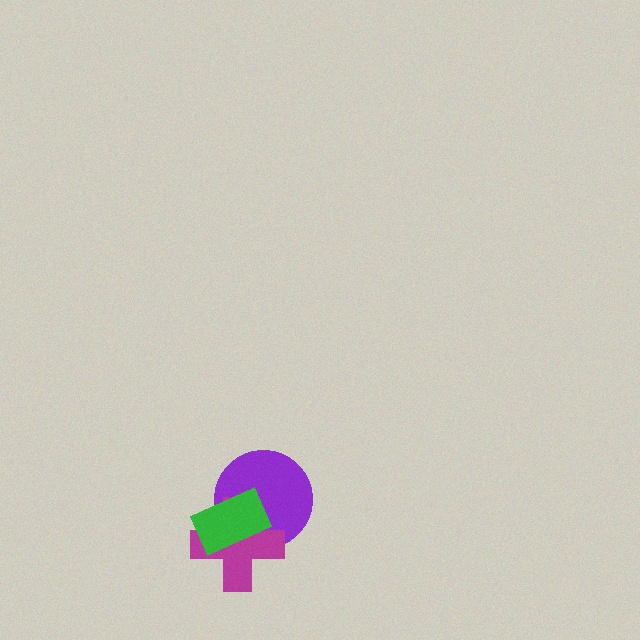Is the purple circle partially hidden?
Yes, it is partially covered by another shape.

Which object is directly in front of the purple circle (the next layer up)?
The magenta cross is directly in front of the purple circle.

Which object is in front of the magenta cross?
The green rectangle is in front of the magenta cross.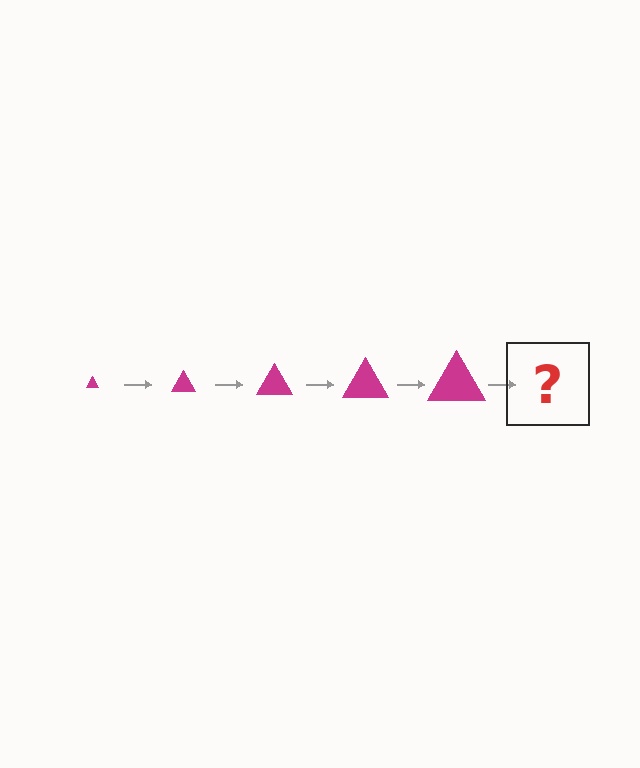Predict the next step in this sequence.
The next step is a magenta triangle, larger than the previous one.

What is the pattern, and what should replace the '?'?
The pattern is that the triangle gets progressively larger each step. The '?' should be a magenta triangle, larger than the previous one.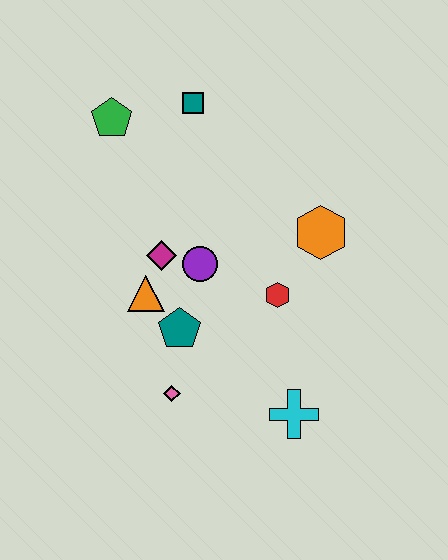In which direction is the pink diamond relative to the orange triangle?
The pink diamond is below the orange triangle.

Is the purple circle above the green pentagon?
No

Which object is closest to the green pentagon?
The teal square is closest to the green pentagon.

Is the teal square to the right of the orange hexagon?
No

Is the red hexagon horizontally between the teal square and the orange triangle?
No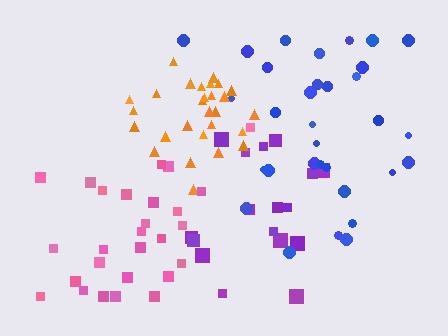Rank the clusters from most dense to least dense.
orange, pink, purple, blue.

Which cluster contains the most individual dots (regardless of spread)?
Blue (32).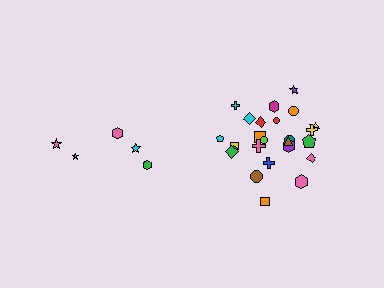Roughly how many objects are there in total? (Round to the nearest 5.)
Roughly 30 objects in total.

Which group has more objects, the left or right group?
The right group.